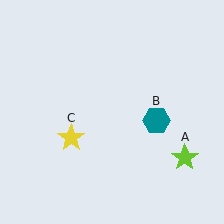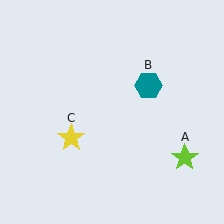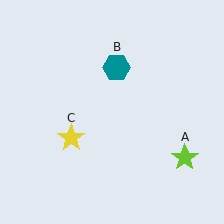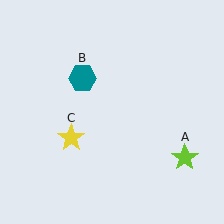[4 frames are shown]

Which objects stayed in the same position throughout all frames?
Lime star (object A) and yellow star (object C) remained stationary.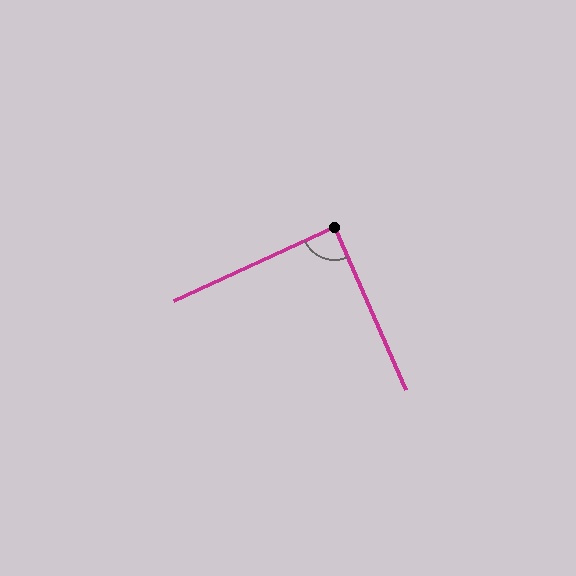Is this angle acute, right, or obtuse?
It is approximately a right angle.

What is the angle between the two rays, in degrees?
Approximately 89 degrees.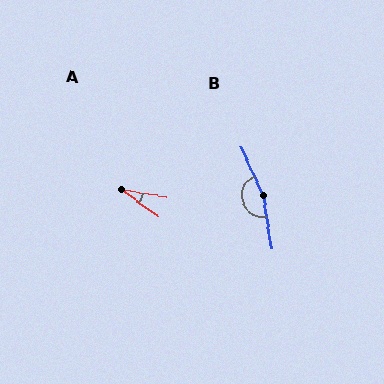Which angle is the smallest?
A, at approximately 28 degrees.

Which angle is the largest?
B, at approximately 164 degrees.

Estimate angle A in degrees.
Approximately 28 degrees.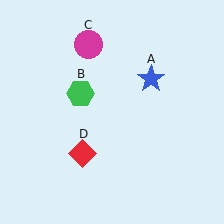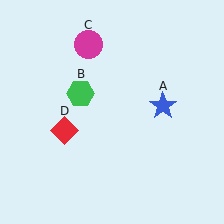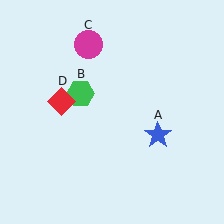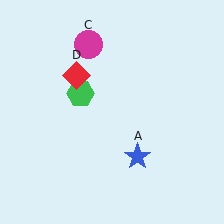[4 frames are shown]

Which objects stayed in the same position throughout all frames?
Green hexagon (object B) and magenta circle (object C) remained stationary.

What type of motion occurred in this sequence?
The blue star (object A), red diamond (object D) rotated clockwise around the center of the scene.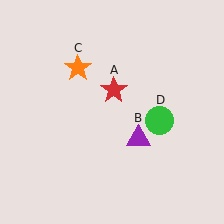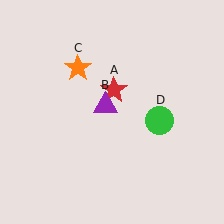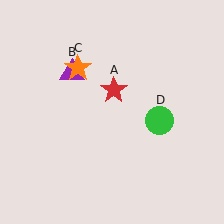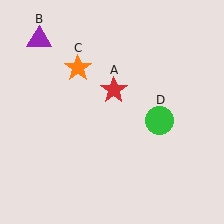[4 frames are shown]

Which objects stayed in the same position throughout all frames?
Red star (object A) and orange star (object C) and green circle (object D) remained stationary.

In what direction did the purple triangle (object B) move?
The purple triangle (object B) moved up and to the left.